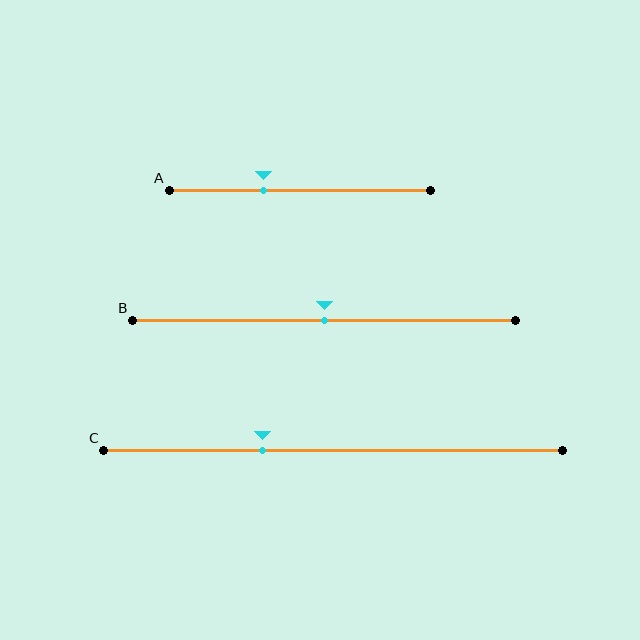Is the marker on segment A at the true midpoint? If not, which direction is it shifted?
No, the marker on segment A is shifted to the left by about 14% of the segment length.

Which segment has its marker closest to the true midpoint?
Segment B has its marker closest to the true midpoint.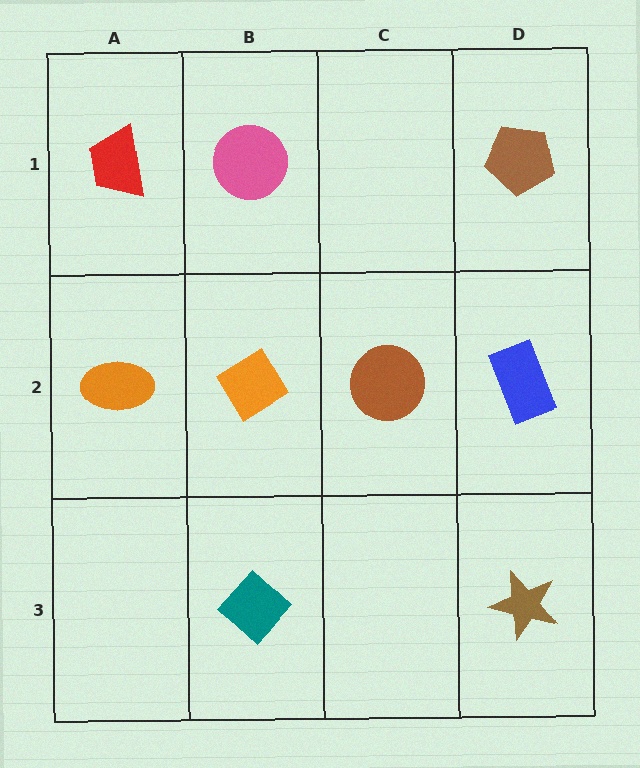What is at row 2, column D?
A blue rectangle.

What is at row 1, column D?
A brown pentagon.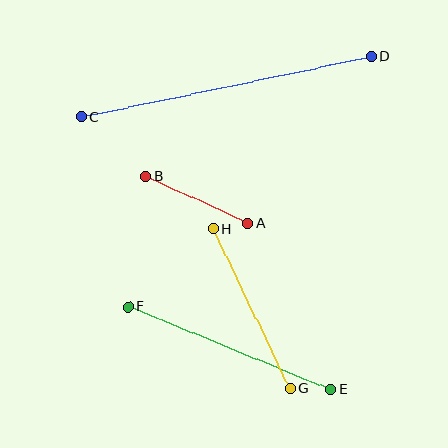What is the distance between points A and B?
The distance is approximately 112 pixels.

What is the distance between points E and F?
The distance is approximately 218 pixels.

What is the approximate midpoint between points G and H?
The midpoint is at approximately (251, 309) pixels.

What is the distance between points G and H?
The distance is approximately 176 pixels.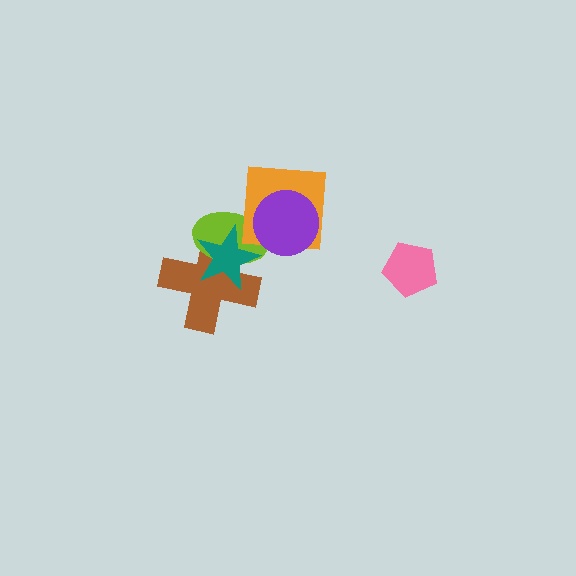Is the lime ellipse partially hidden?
Yes, it is partially covered by another shape.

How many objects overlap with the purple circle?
2 objects overlap with the purple circle.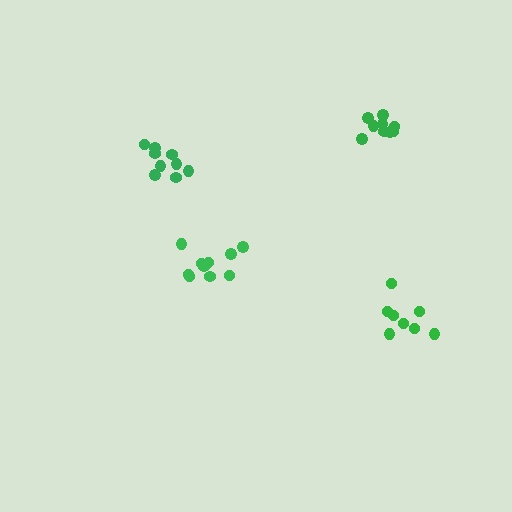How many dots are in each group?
Group 1: 9 dots, Group 2: 9 dots, Group 3: 8 dots, Group 4: 10 dots (36 total).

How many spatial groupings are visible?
There are 4 spatial groupings.